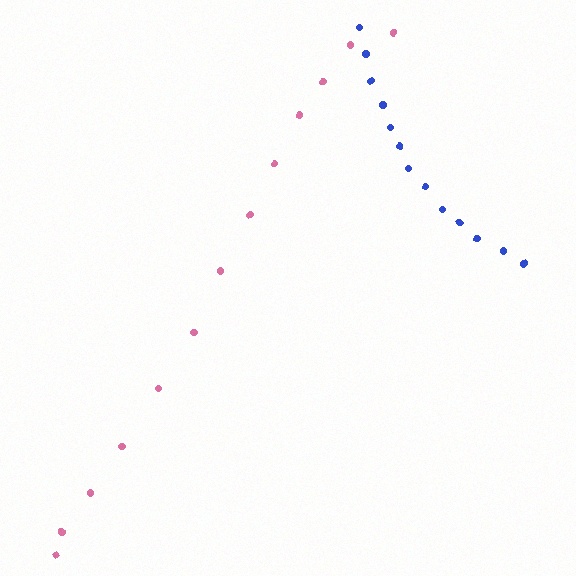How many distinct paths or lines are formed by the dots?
There are 2 distinct paths.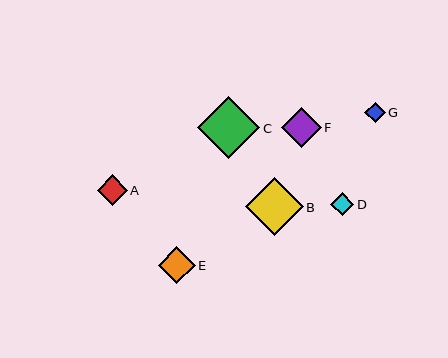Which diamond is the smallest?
Diamond G is the smallest with a size of approximately 21 pixels.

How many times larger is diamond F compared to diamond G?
Diamond F is approximately 2.0 times the size of diamond G.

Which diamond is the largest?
Diamond C is the largest with a size of approximately 62 pixels.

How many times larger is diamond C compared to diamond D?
Diamond C is approximately 2.7 times the size of diamond D.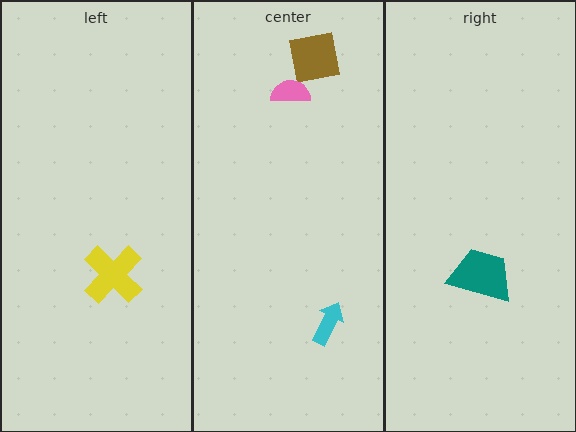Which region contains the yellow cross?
The left region.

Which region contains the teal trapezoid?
The right region.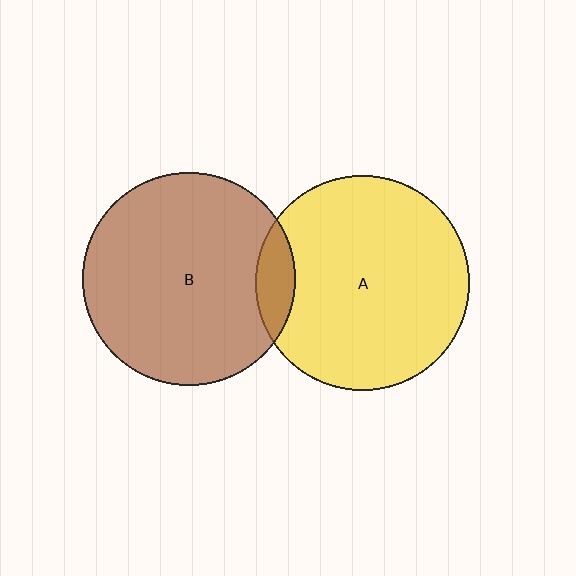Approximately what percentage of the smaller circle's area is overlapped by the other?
Approximately 10%.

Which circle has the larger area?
Circle A (yellow).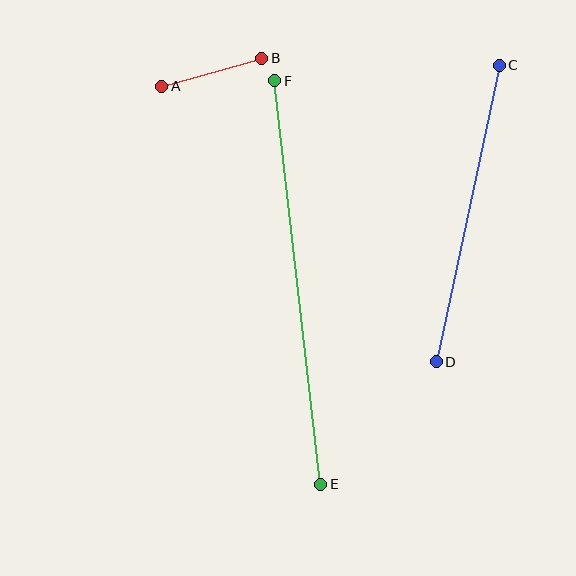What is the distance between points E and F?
The distance is approximately 406 pixels.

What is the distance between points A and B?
The distance is approximately 104 pixels.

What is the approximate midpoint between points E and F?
The midpoint is at approximately (298, 282) pixels.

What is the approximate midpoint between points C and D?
The midpoint is at approximately (468, 213) pixels.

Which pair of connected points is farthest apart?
Points E and F are farthest apart.